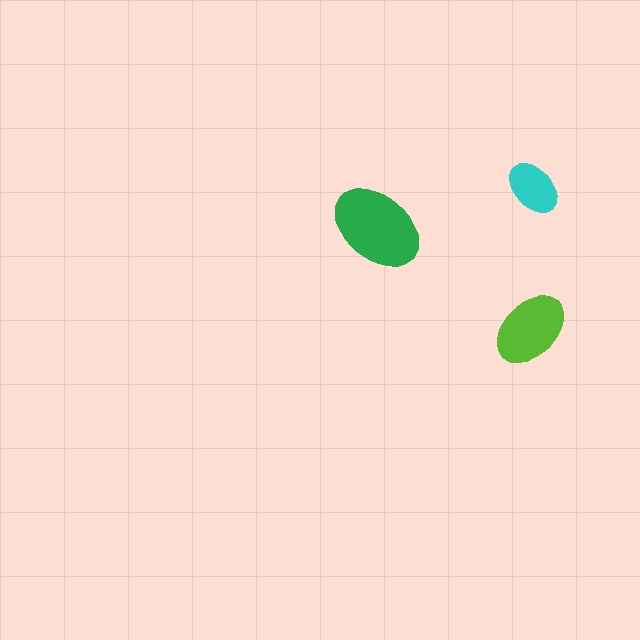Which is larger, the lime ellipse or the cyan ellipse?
The lime one.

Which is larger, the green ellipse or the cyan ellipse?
The green one.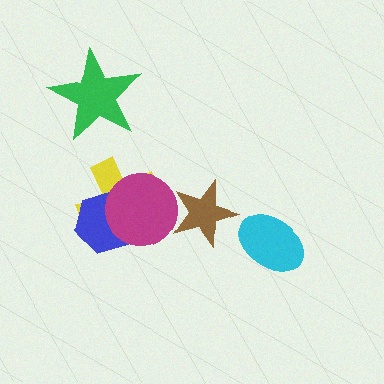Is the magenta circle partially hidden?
Yes, it is partially covered by another shape.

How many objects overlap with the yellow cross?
2 objects overlap with the yellow cross.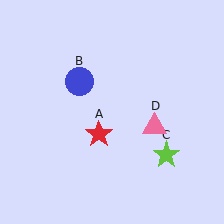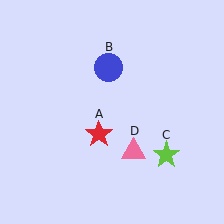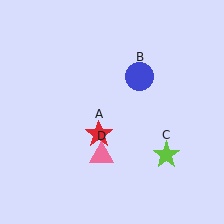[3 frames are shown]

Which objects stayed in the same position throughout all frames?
Red star (object A) and lime star (object C) remained stationary.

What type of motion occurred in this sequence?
The blue circle (object B), pink triangle (object D) rotated clockwise around the center of the scene.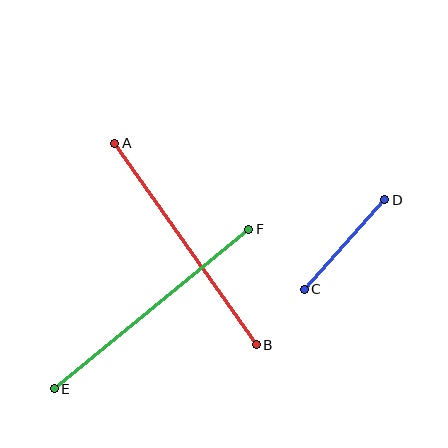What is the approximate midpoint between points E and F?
The midpoint is at approximately (152, 309) pixels.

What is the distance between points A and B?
The distance is approximately 246 pixels.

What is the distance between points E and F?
The distance is approximately 252 pixels.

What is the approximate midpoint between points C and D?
The midpoint is at approximately (344, 244) pixels.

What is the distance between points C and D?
The distance is approximately 120 pixels.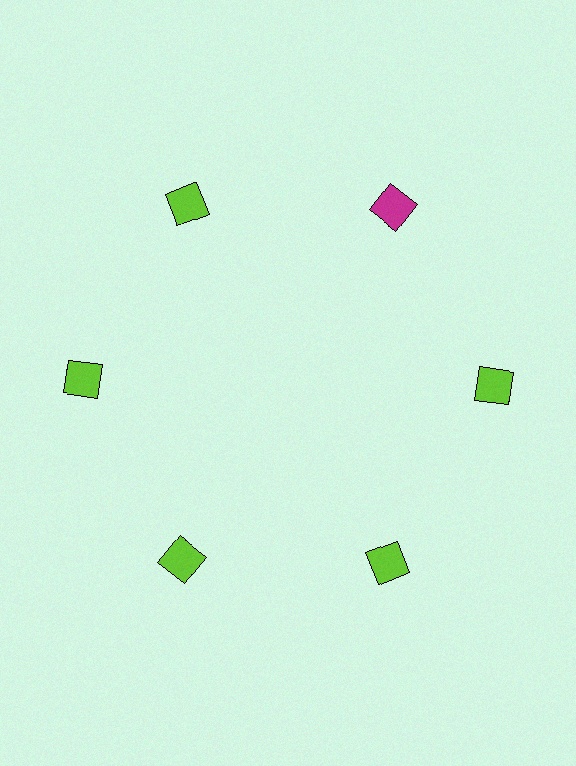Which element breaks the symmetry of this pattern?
The magenta square at roughly the 1 o'clock position breaks the symmetry. All other shapes are lime squares.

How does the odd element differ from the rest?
It has a different color: magenta instead of lime.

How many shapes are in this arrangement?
There are 6 shapes arranged in a ring pattern.